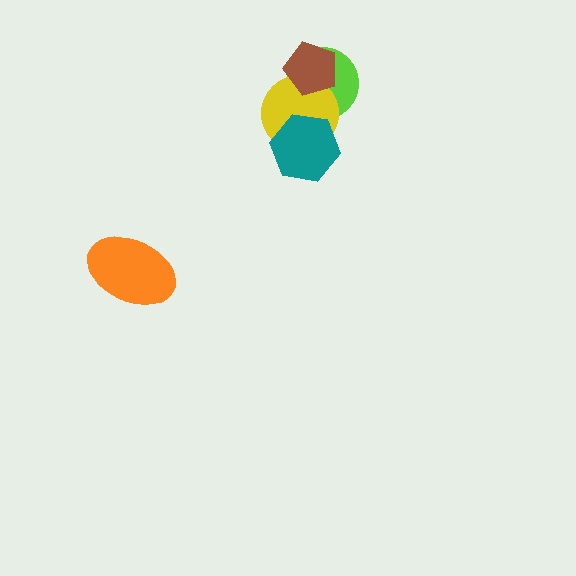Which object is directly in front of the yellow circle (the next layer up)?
The teal hexagon is directly in front of the yellow circle.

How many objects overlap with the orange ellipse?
0 objects overlap with the orange ellipse.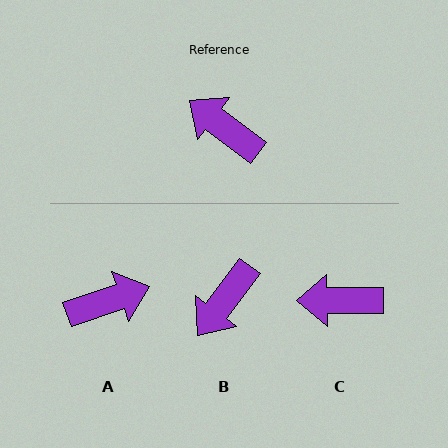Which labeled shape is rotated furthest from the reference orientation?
A, about 124 degrees away.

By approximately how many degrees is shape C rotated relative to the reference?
Approximately 38 degrees counter-clockwise.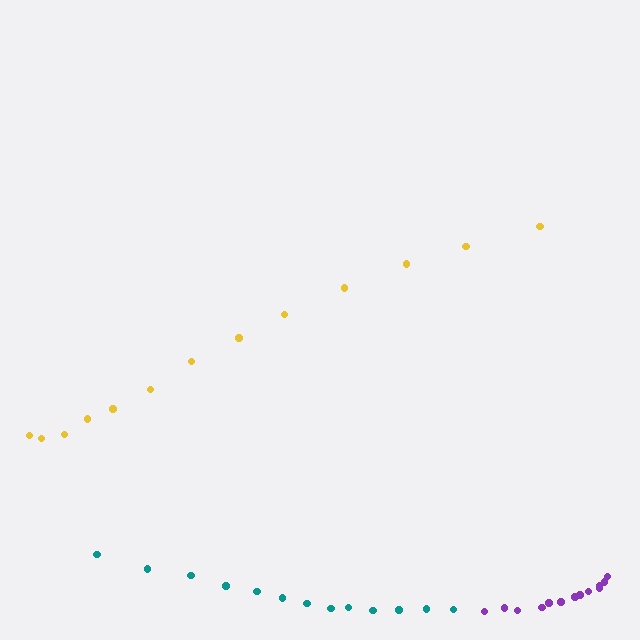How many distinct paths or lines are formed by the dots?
There are 3 distinct paths.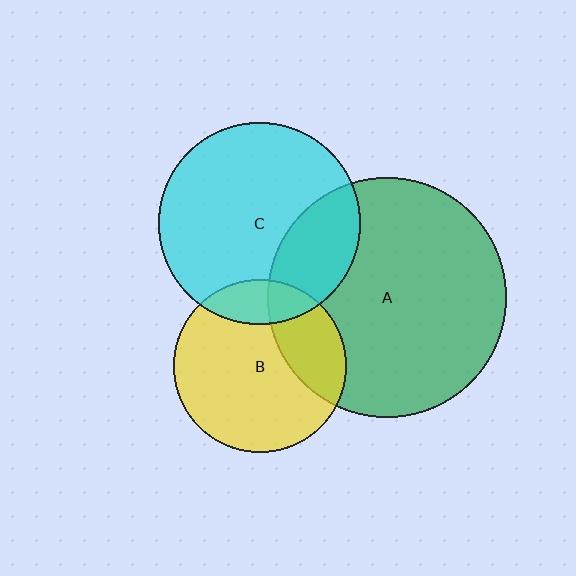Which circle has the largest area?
Circle A (green).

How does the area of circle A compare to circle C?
Approximately 1.4 times.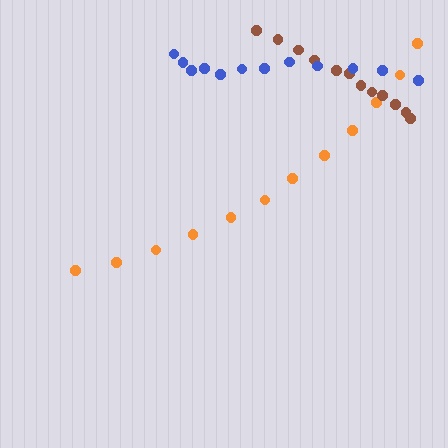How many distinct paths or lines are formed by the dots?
There are 3 distinct paths.